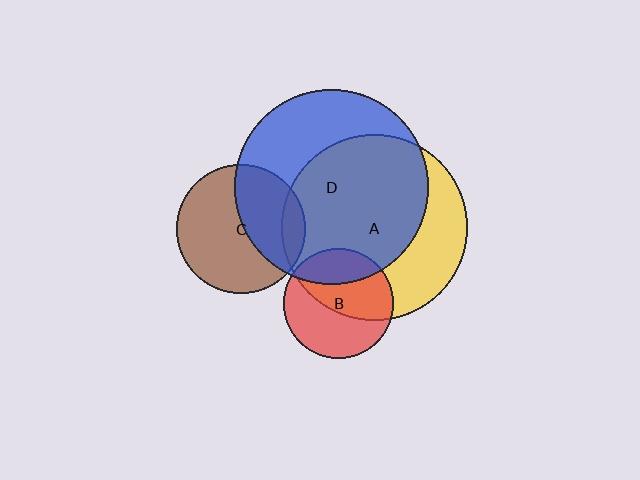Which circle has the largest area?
Circle D (blue).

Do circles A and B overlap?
Yes.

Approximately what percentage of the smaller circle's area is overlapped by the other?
Approximately 55%.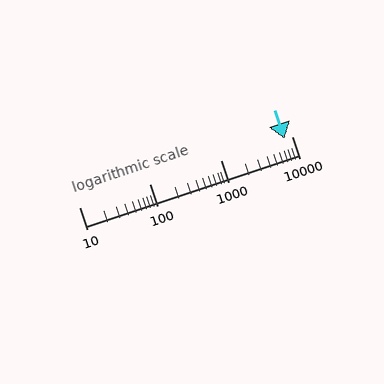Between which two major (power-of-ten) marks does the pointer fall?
The pointer is between 1000 and 10000.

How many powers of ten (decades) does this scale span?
The scale spans 3 decades, from 10 to 10000.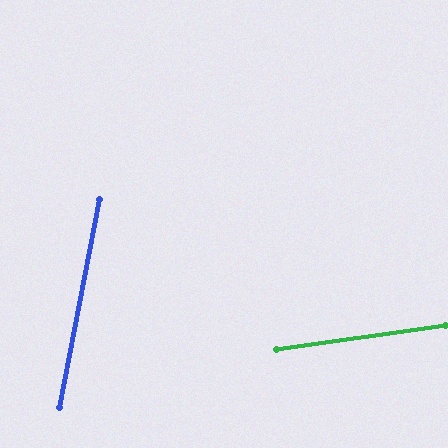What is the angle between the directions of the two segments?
Approximately 71 degrees.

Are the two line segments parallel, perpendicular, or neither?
Neither parallel nor perpendicular — they differ by about 71°.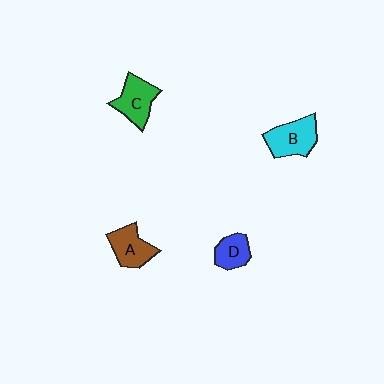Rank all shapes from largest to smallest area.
From largest to smallest: B (cyan), C (green), A (brown), D (blue).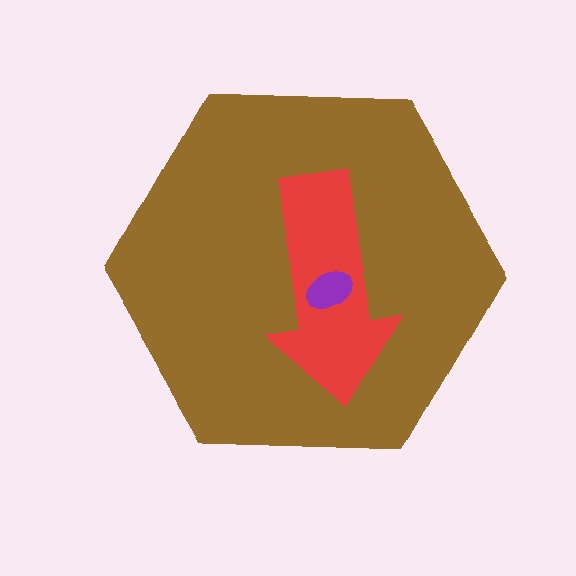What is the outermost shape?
The brown hexagon.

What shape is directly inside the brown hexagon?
The red arrow.